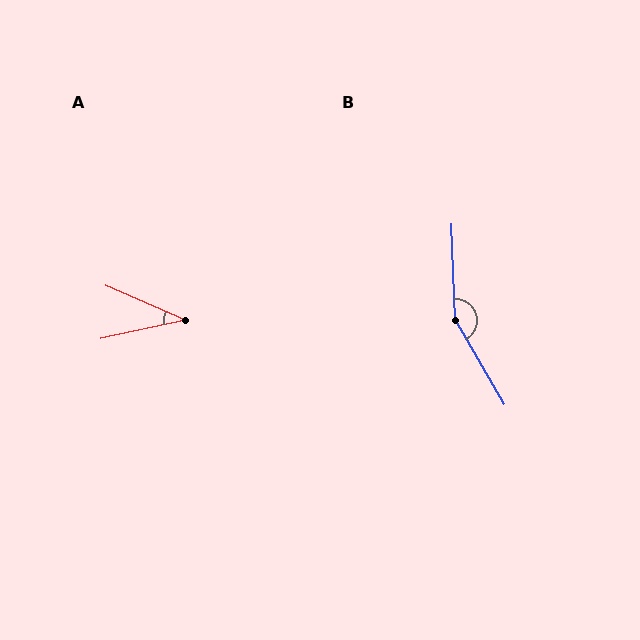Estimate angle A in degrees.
Approximately 36 degrees.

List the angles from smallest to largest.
A (36°), B (152°).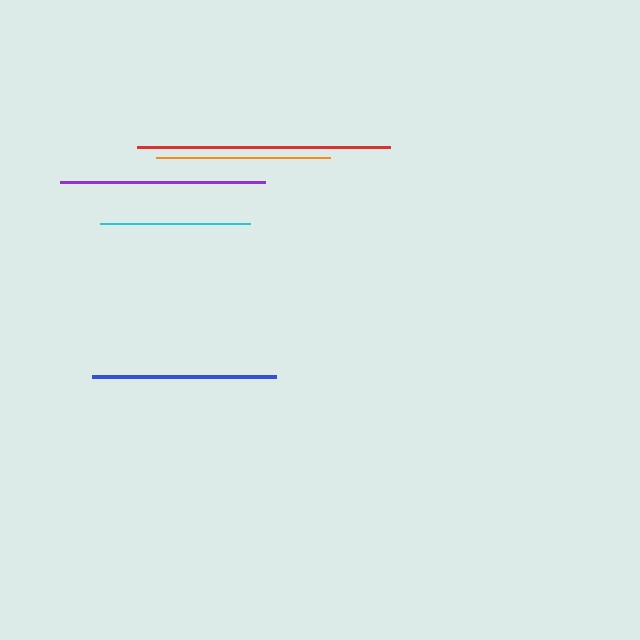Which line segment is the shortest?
The cyan line is the shortest at approximately 149 pixels.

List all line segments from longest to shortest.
From longest to shortest: red, purple, blue, orange, cyan.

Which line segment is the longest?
The red line is the longest at approximately 253 pixels.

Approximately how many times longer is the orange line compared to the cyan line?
The orange line is approximately 1.2 times the length of the cyan line.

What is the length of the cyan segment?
The cyan segment is approximately 149 pixels long.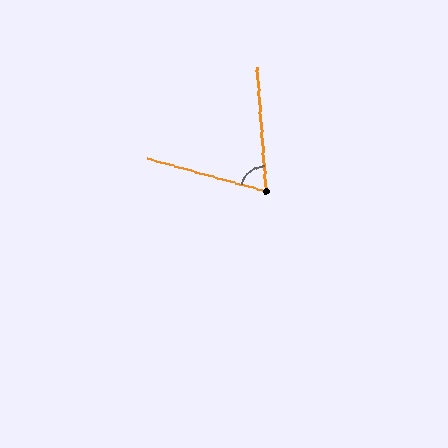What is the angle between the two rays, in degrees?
Approximately 71 degrees.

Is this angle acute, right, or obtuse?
It is acute.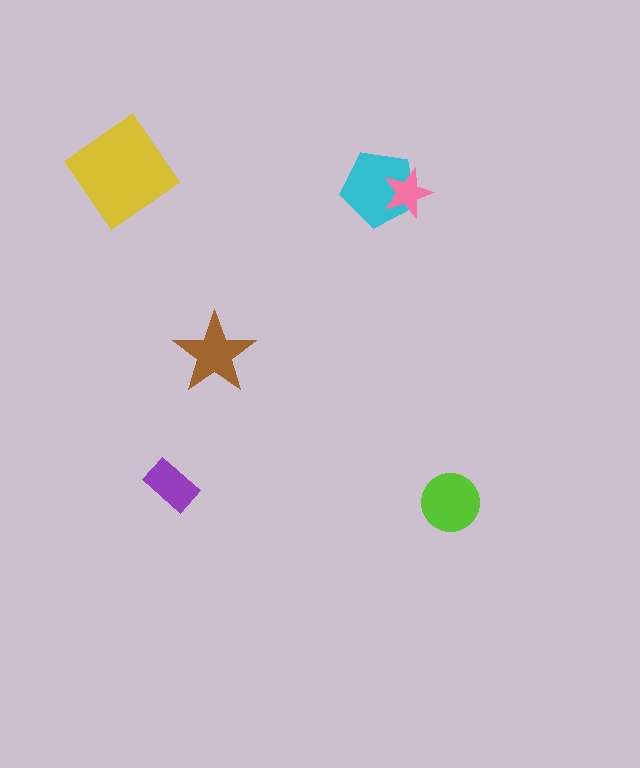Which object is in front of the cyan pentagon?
The pink star is in front of the cyan pentagon.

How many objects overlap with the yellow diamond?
0 objects overlap with the yellow diamond.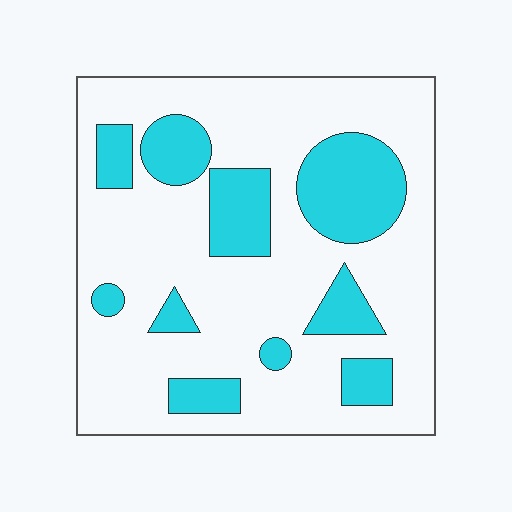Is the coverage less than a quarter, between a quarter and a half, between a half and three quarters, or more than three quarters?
Between a quarter and a half.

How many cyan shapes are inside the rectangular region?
10.